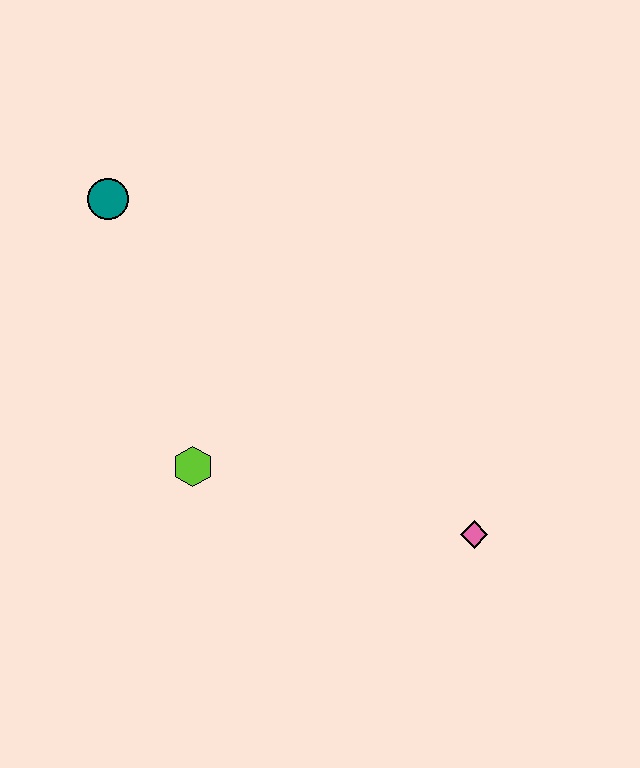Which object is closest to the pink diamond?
The lime hexagon is closest to the pink diamond.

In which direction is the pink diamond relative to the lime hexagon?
The pink diamond is to the right of the lime hexagon.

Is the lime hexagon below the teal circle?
Yes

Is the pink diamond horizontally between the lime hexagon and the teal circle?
No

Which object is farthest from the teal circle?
The pink diamond is farthest from the teal circle.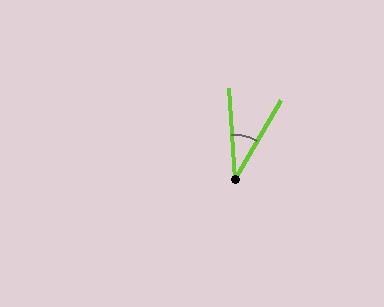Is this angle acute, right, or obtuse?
It is acute.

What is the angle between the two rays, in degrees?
Approximately 34 degrees.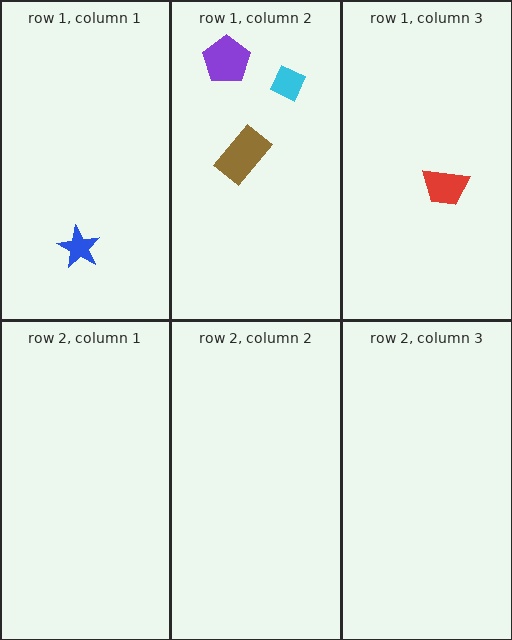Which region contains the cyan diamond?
The row 1, column 2 region.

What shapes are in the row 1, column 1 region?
The blue star.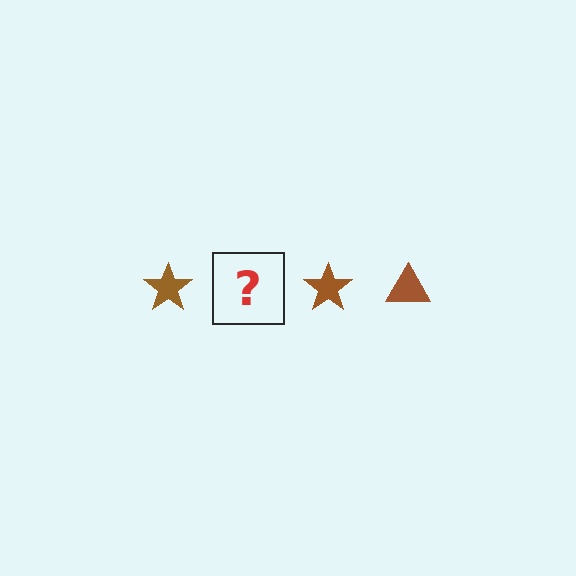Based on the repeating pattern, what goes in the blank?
The blank should be a brown triangle.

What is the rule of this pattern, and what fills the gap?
The rule is that the pattern cycles through star, triangle shapes in brown. The gap should be filled with a brown triangle.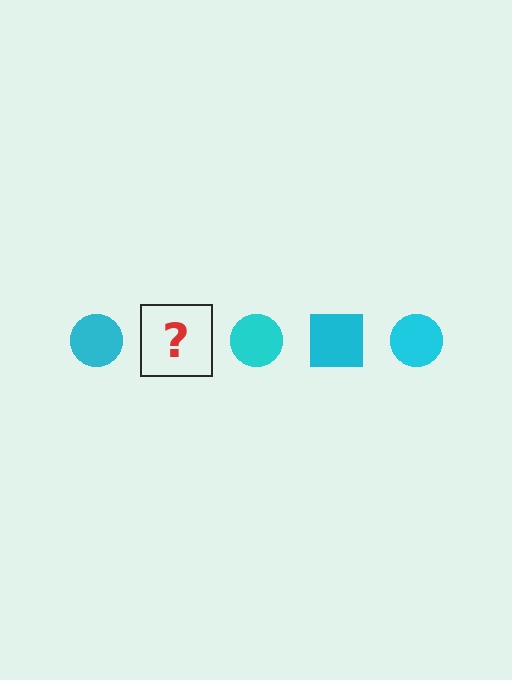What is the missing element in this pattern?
The missing element is a cyan square.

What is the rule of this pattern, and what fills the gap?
The rule is that the pattern cycles through circle, square shapes in cyan. The gap should be filled with a cyan square.